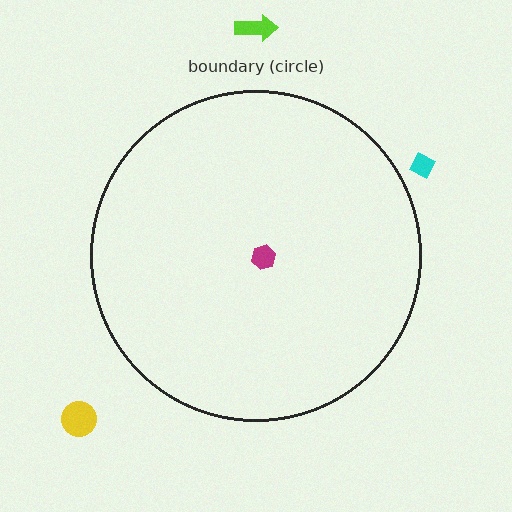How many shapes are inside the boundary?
1 inside, 3 outside.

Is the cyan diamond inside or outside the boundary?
Outside.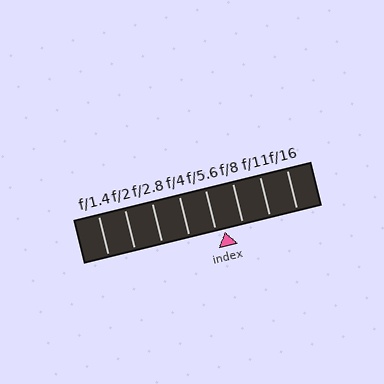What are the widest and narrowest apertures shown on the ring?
The widest aperture shown is f/1.4 and the narrowest is f/16.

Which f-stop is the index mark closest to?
The index mark is closest to f/5.6.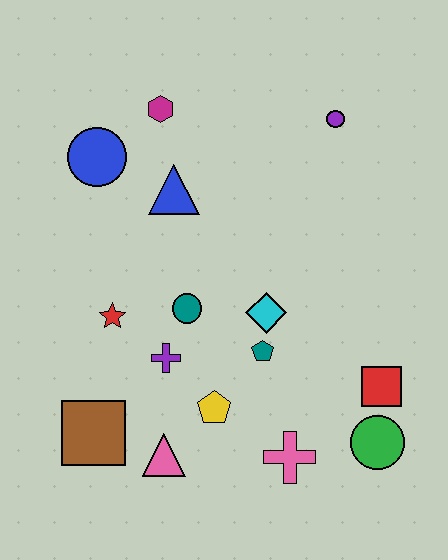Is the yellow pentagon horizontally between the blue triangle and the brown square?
No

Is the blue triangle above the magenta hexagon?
No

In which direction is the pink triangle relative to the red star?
The pink triangle is below the red star.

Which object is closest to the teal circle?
The purple cross is closest to the teal circle.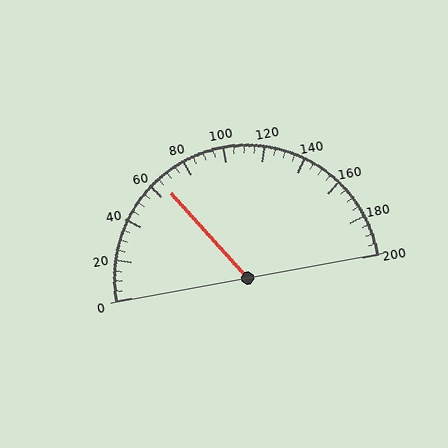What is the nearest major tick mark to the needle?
The nearest major tick mark is 60.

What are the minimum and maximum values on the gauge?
The gauge ranges from 0 to 200.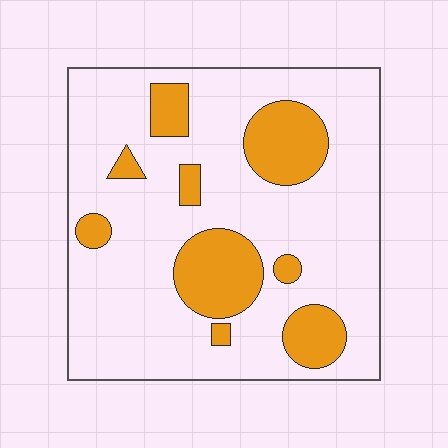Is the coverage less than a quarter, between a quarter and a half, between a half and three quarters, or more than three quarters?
Less than a quarter.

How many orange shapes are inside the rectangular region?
9.